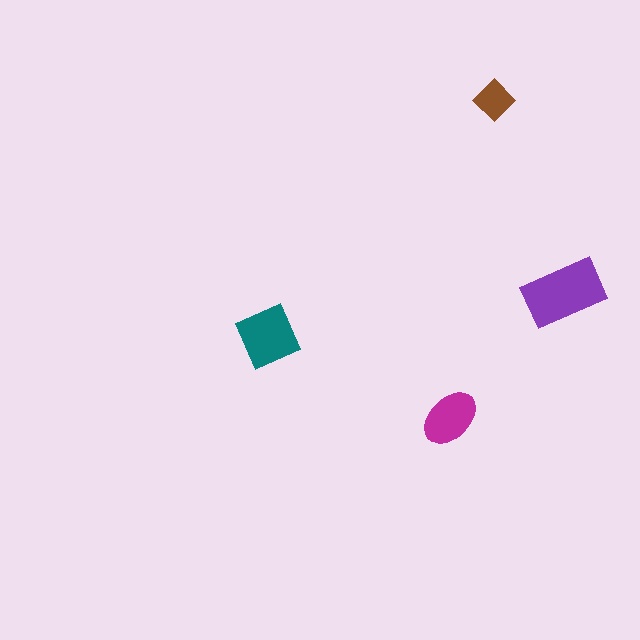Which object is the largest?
The purple rectangle.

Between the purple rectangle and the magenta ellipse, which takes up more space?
The purple rectangle.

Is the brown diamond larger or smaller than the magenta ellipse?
Smaller.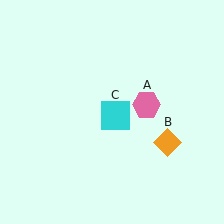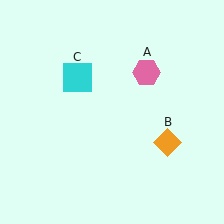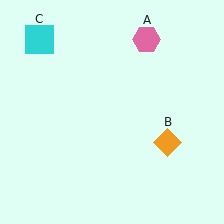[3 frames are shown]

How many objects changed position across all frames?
2 objects changed position: pink hexagon (object A), cyan square (object C).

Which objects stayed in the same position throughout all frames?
Orange diamond (object B) remained stationary.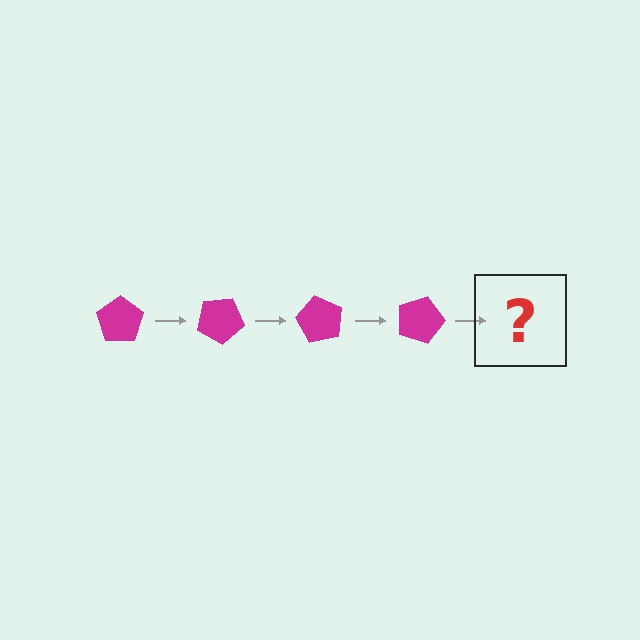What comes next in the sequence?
The next element should be a magenta pentagon rotated 120 degrees.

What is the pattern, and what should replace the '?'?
The pattern is that the pentagon rotates 30 degrees each step. The '?' should be a magenta pentagon rotated 120 degrees.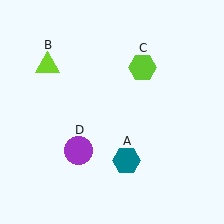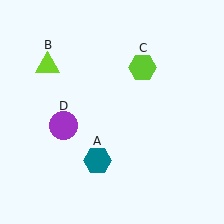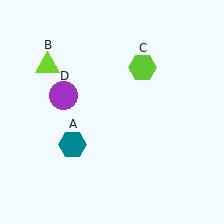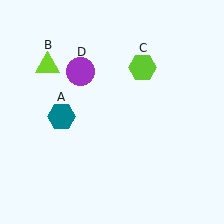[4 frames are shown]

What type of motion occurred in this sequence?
The teal hexagon (object A), purple circle (object D) rotated clockwise around the center of the scene.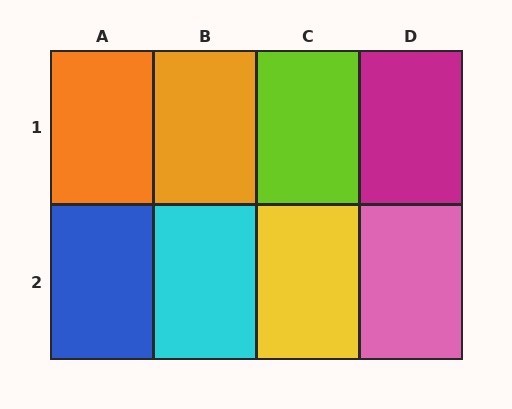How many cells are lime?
1 cell is lime.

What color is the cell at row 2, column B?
Cyan.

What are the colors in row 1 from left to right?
Orange, orange, lime, magenta.